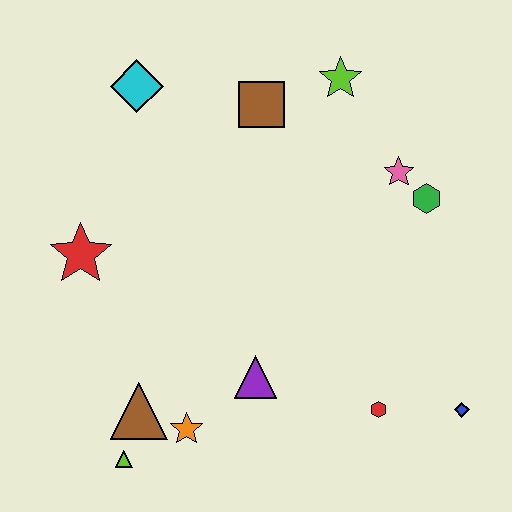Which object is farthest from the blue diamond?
The cyan diamond is farthest from the blue diamond.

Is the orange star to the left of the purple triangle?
Yes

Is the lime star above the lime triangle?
Yes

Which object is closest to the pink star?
The green hexagon is closest to the pink star.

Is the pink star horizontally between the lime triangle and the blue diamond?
Yes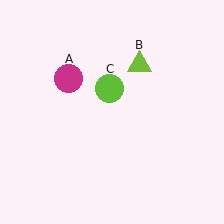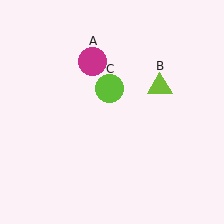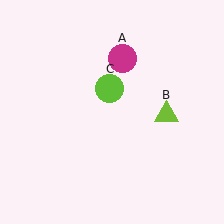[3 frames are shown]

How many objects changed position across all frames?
2 objects changed position: magenta circle (object A), lime triangle (object B).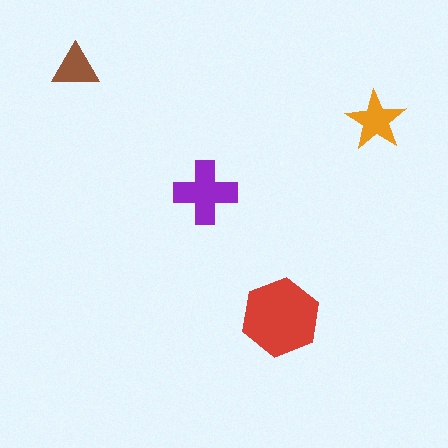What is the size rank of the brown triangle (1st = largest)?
4th.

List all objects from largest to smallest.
The red hexagon, the purple cross, the orange star, the brown triangle.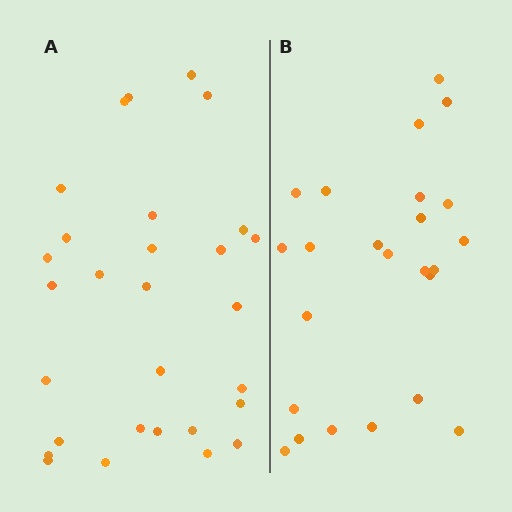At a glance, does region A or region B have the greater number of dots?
Region A (the left region) has more dots.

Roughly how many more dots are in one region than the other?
Region A has about 5 more dots than region B.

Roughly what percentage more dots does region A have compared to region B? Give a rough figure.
About 20% more.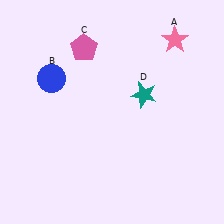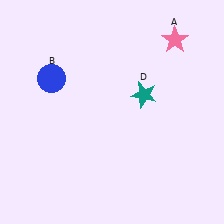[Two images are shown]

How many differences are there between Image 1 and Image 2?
There is 1 difference between the two images.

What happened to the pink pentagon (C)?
The pink pentagon (C) was removed in Image 2. It was in the top-left area of Image 1.